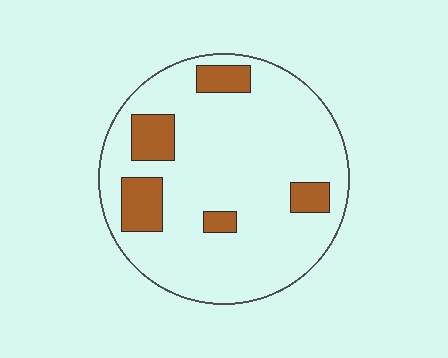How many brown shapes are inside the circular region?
5.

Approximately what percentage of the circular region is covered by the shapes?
Approximately 15%.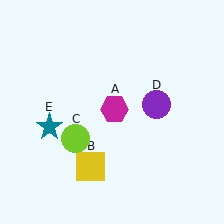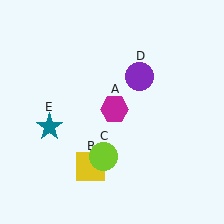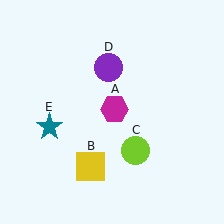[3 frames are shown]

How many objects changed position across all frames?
2 objects changed position: lime circle (object C), purple circle (object D).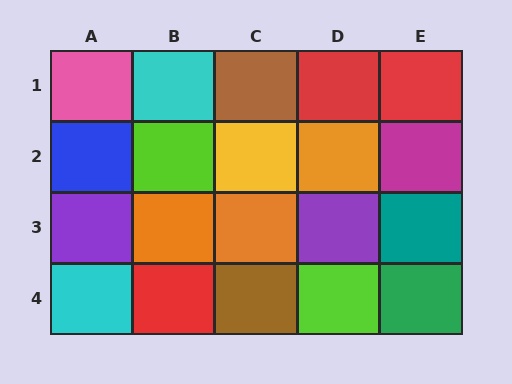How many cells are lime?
2 cells are lime.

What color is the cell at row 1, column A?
Pink.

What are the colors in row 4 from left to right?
Cyan, red, brown, lime, green.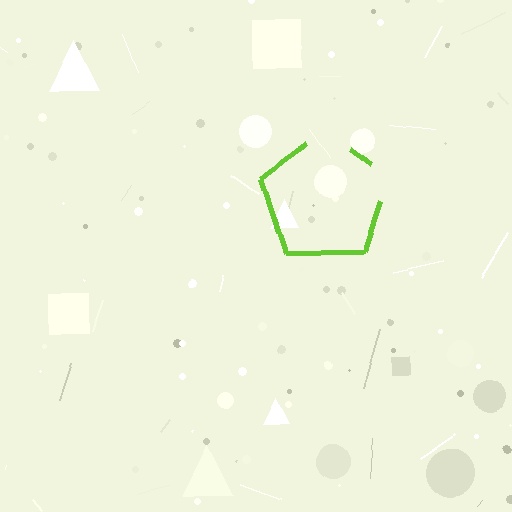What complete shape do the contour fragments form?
The contour fragments form a pentagon.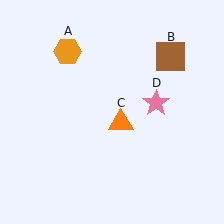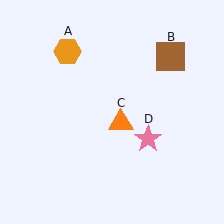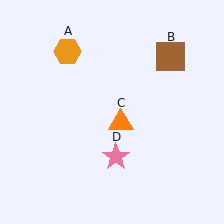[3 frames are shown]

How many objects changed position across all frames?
1 object changed position: pink star (object D).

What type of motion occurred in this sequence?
The pink star (object D) rotated clockwise around the center of the scene.